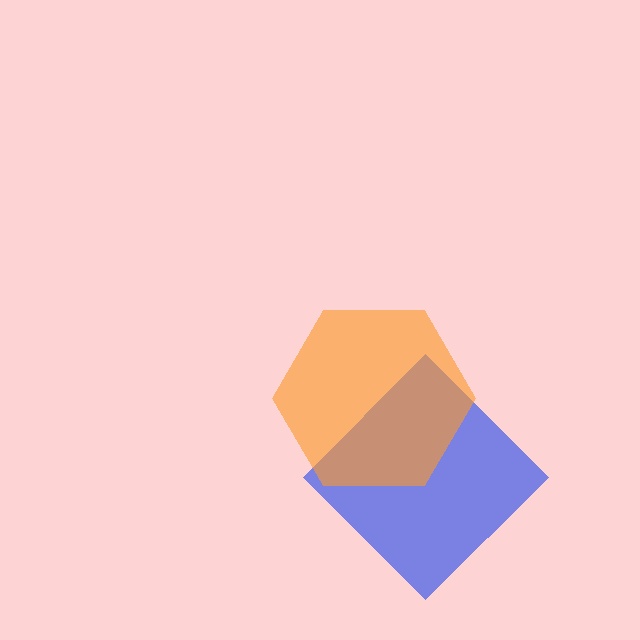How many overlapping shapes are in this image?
There are 2 overlapping shapes in the image.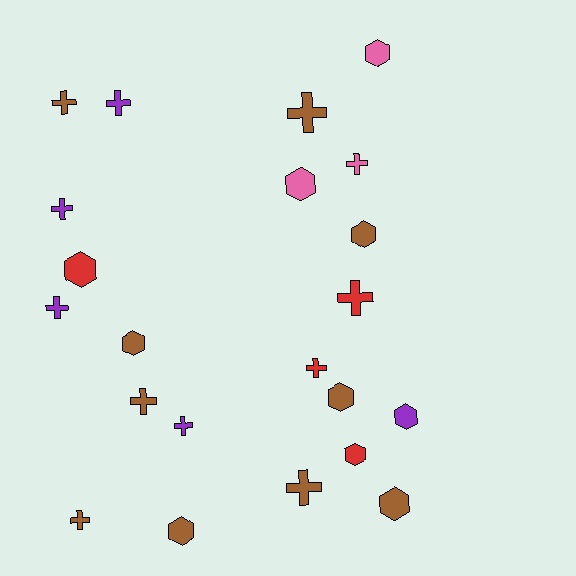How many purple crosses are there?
There are 4 purple crosses.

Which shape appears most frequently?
Cross, with 12 objects.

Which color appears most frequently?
Brown, with 10 objects.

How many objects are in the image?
There are 22 objects.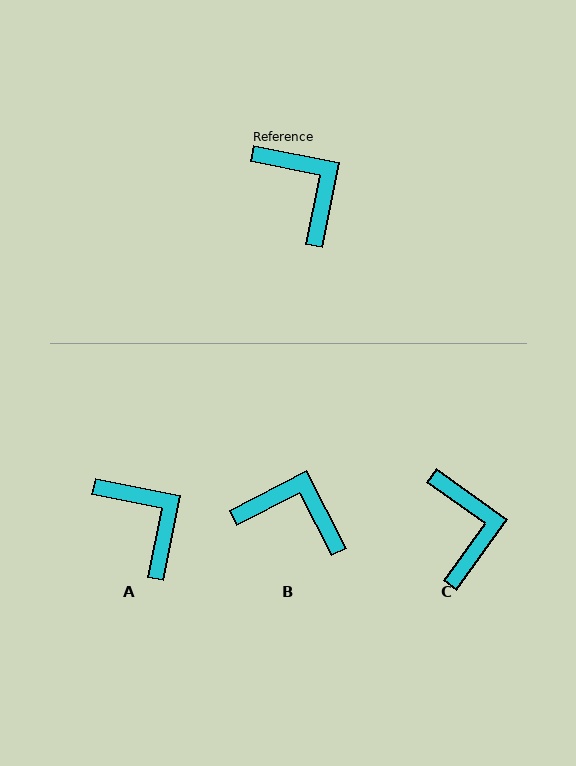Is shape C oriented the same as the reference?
No, it is off by about 24 degrees.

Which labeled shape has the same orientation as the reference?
A.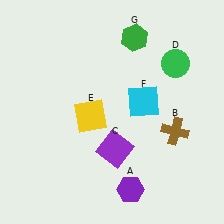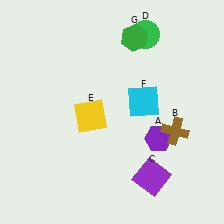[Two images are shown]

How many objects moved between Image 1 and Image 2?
3 objects moved between the two images.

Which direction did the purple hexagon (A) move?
The purple hexagon (A) moved up.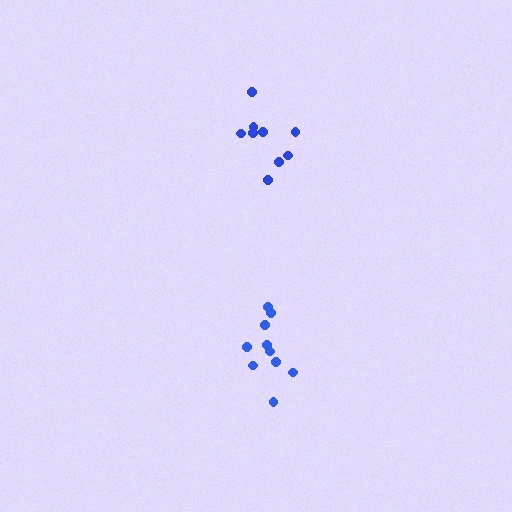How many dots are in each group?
Group 1: 9 dots, Group 2: 11 dots (20 total).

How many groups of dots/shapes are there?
There are 2 groups.